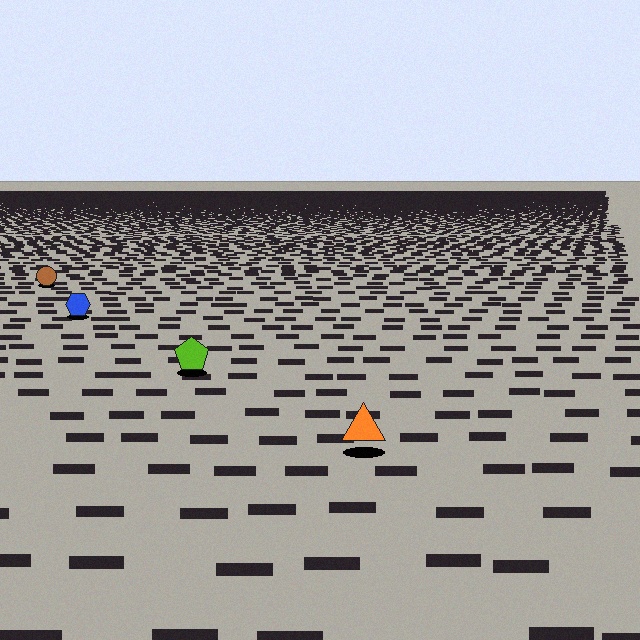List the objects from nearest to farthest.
From nearest to farthest: the orange triangle, the lime pentagon, the blue hexagon, the brown circle.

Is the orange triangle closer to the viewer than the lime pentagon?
Yes. The orange triangle is closer — you can tell from the texture gradient: the ground texture is coarser near it.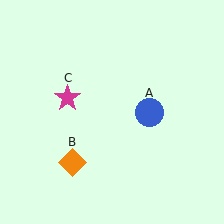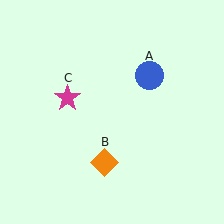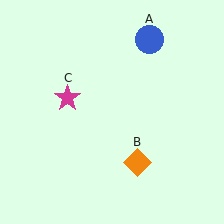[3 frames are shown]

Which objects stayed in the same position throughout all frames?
Magenta star (object C) remained stationary.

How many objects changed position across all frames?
2 objects changed position: blue circle (object A), orange diamond (object B).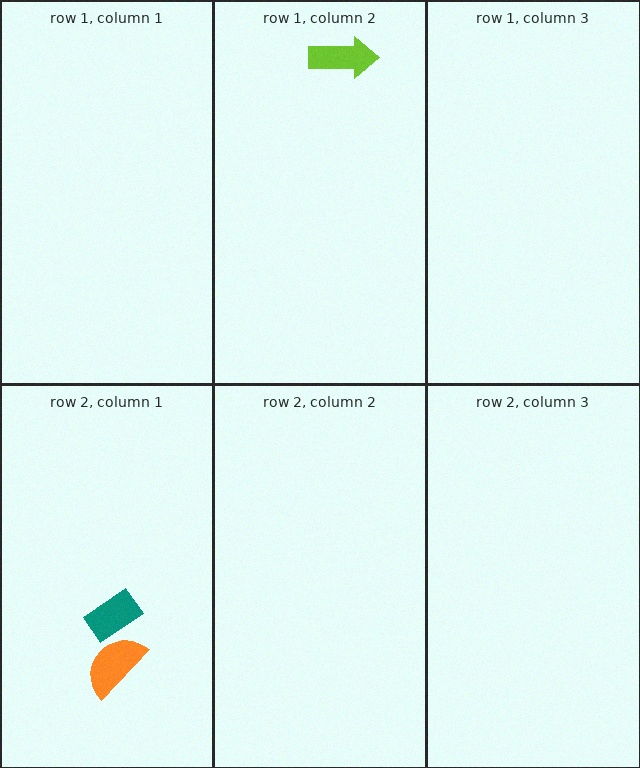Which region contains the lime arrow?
The row 1, column 2 region.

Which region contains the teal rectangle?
The row 2, column 1 region.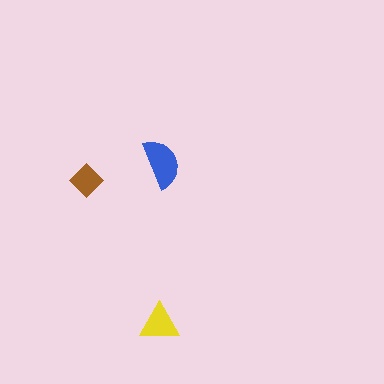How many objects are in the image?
There are 3 objects in the image.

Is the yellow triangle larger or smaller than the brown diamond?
Larger.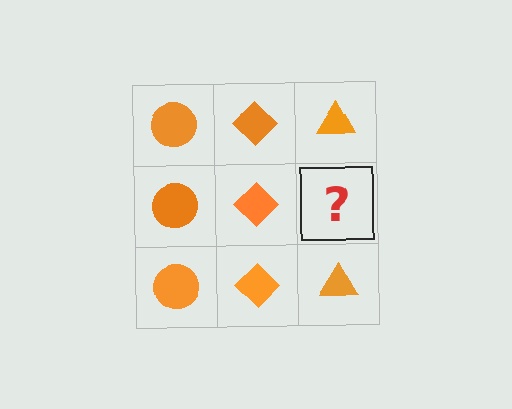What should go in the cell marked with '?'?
The missing cell should contain an orange triangle.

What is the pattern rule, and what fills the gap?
The rule is that each column has a consistent shape. The gap should be filled with an orange triangle.